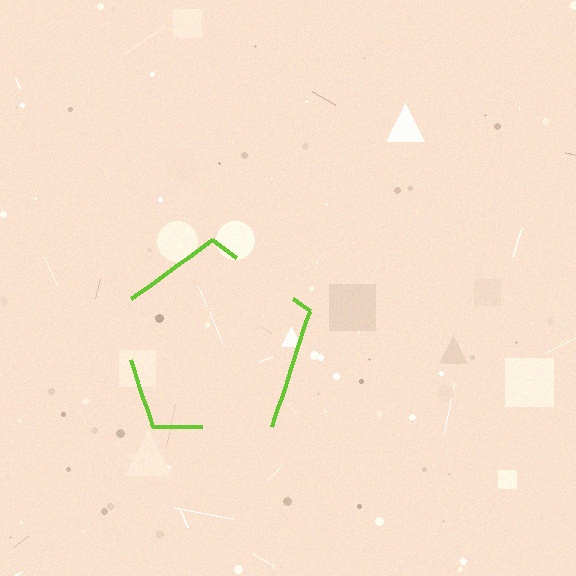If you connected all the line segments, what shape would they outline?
They would outline a pentagon.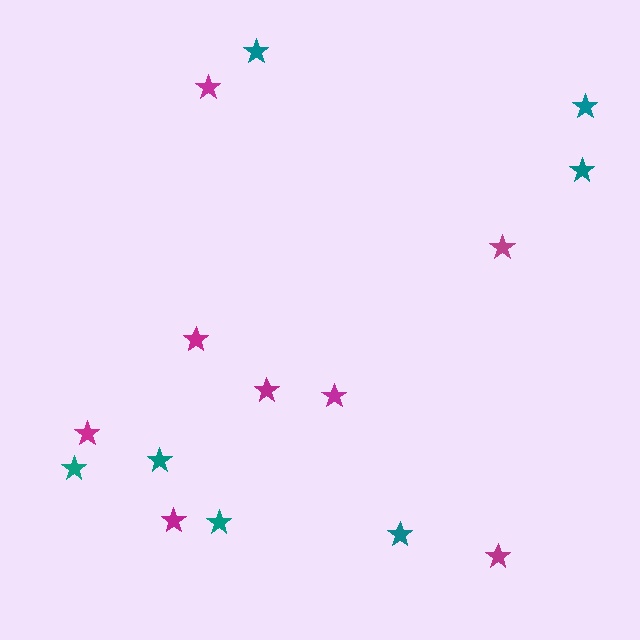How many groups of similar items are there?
There are 2 groups: one group of magenta stars (8) and one group of teal stars (7).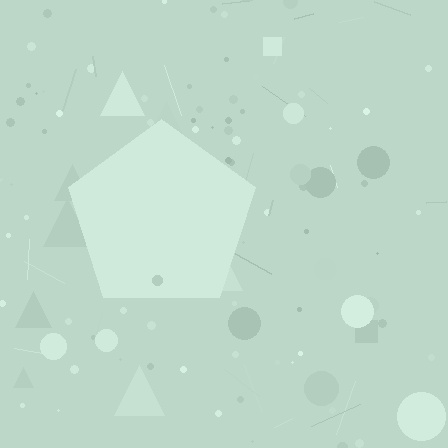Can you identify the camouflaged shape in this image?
The camouflaged shape is a pentagon.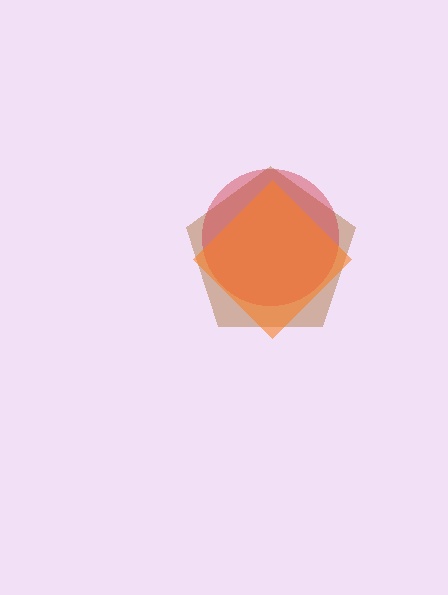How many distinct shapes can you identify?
There are 3 distinct shapes: a brown pentagon, a red circle, an orange diamond.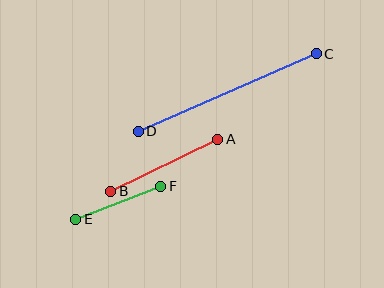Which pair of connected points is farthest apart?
Points C and D are farthest apart.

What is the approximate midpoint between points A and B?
The midpoint is at approximately (164, 165) pixels.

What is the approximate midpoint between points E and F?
The midpoint is at approximately (118, 203) pixels.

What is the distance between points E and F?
The distance is approximately 91 pixels.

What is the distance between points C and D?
The distance is approximately 194 pixels.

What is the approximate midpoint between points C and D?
The midpoint is at approximately (227, 92) pixels.